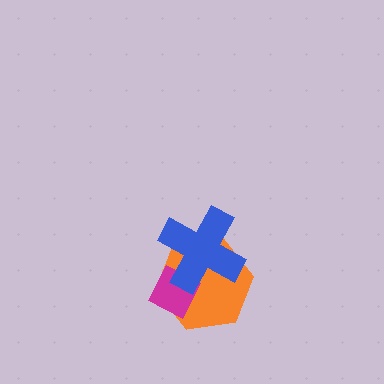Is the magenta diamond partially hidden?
Yes, it is partially covered by another shape.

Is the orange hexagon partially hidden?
Yes, it is partially covered by another shape.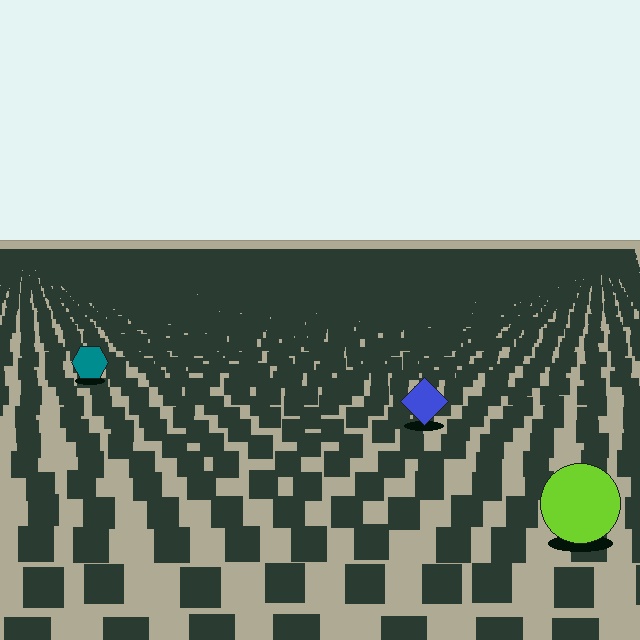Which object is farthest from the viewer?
The teal hexagon is farthest from the viewer. It appears smaller and the ground texture around it is denser.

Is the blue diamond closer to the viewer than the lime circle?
No. The lime circle is closer — you can tell from the texture gradient: the ground texture is coarser near it.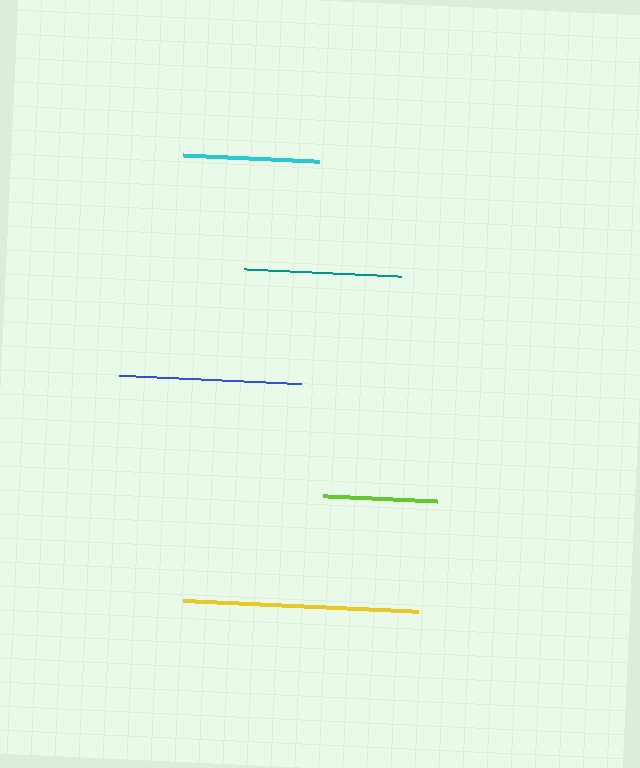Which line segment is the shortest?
The lime line is the shortest at approximately 114 pixels.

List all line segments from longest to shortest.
From longest to shortest: yellow, blue, teal, cyan, lime.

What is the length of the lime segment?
The lime segment is approximately 114 pixels long.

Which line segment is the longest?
The yellow line is the longest at approximately 235 pixels.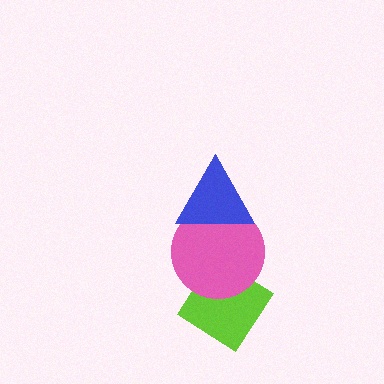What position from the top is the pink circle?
The pink circle is 2nd from the top.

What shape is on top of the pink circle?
The blue triangle is on top of the pink circle.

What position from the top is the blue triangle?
The blue triangle is 1st from the top.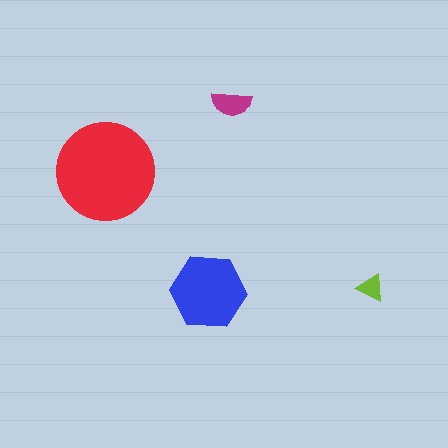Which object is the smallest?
The lime triangle.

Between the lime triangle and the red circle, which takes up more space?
The red circle.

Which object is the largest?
The red circle.